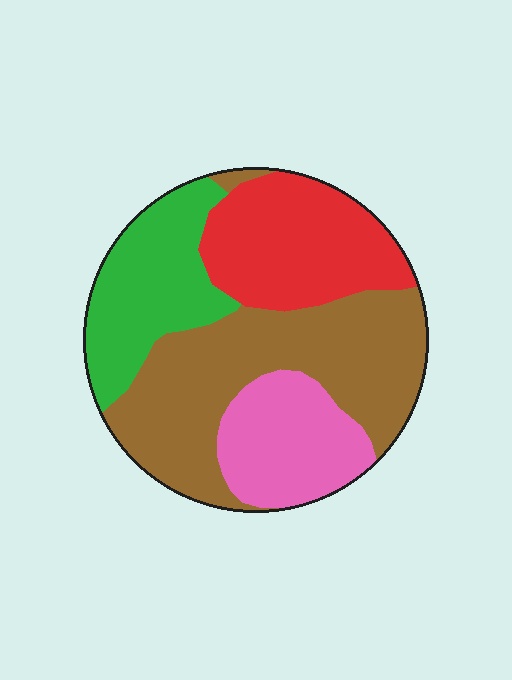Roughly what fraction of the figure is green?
Green takes up between a sixth and a third of the figure.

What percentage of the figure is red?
Red takes up about one quarter (1/4) of the figure.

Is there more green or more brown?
Brown.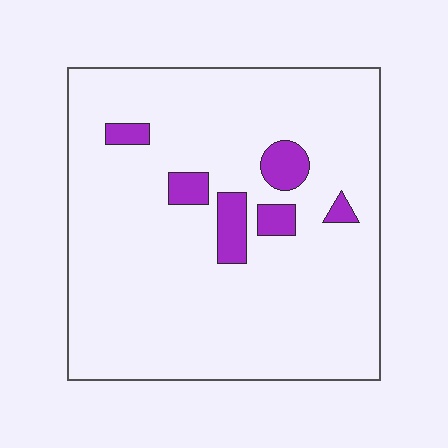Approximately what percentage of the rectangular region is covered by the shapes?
Approximately 10%.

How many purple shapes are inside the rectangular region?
6.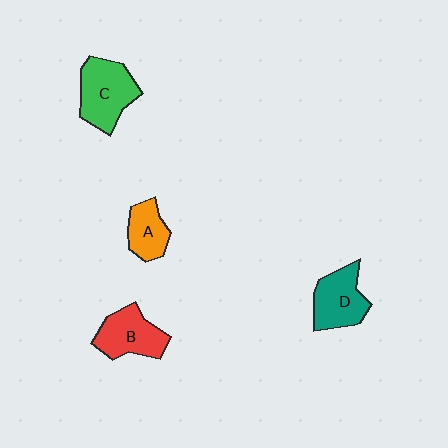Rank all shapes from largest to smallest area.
From largest to smallest: C (green), B (red), D (teal), A (orange).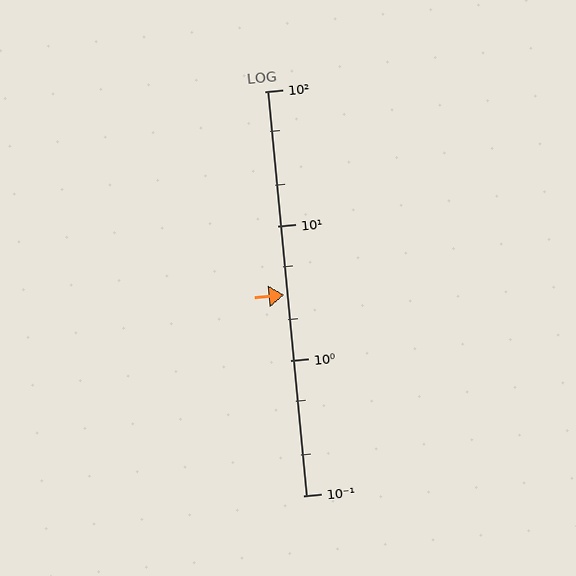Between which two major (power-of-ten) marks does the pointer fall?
The pointer is between 1 and 10.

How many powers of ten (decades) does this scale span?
The scale spans 3 decades, from 0.1 to 100.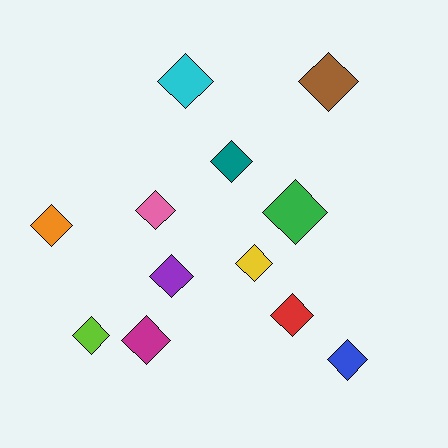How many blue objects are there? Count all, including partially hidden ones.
There is 1 blue object.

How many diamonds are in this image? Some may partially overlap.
There are 12 diamonds.